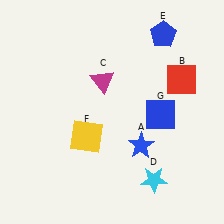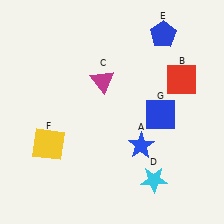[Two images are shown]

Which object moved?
The yellow square (F) moved left.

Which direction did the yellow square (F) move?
The yellow square (F) moved left.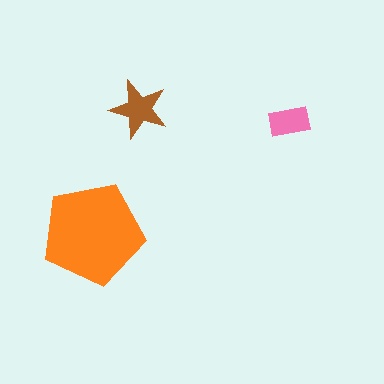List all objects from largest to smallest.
The orange pentagon, the brown star, the pink rectangle.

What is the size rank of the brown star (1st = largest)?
2nd.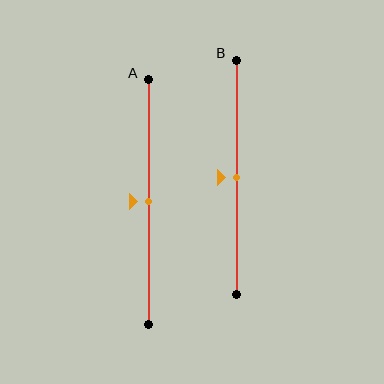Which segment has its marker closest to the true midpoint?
Segment A has its marker closest to the true midpoint.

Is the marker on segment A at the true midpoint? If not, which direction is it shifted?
Yes, the marker on segment A is at the true midpoint.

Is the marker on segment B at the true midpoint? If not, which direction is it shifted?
Yes, the marker on segment B is at the true midpoint.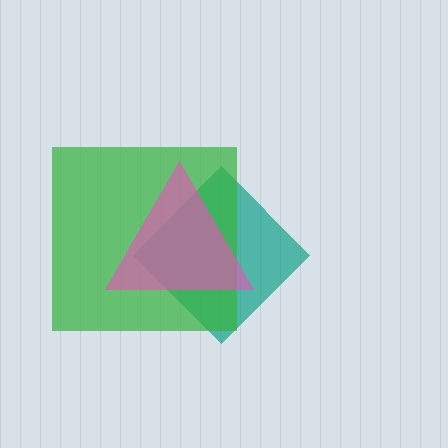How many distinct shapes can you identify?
There are 3 distinct shapes: a teal diamond, a green square, a pink triangle.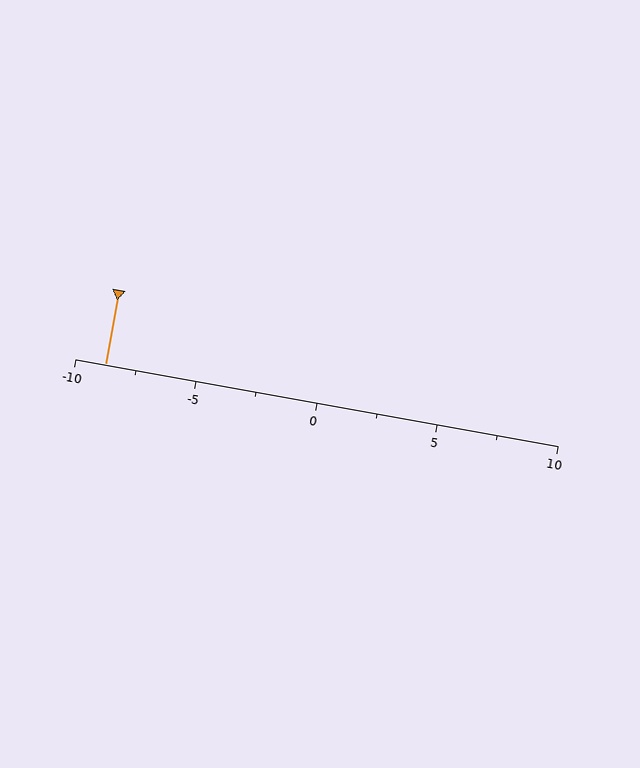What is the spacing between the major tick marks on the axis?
The major ticks are spaced 5 apart.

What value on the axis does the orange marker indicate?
The marker indicates approximately -8.8.